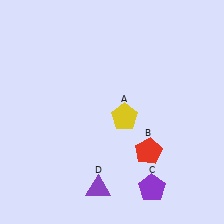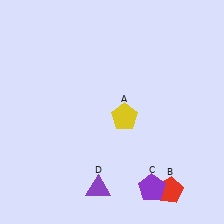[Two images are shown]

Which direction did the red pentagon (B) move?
The red pentagon (B) moved down.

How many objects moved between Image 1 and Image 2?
1 object moved between the two images.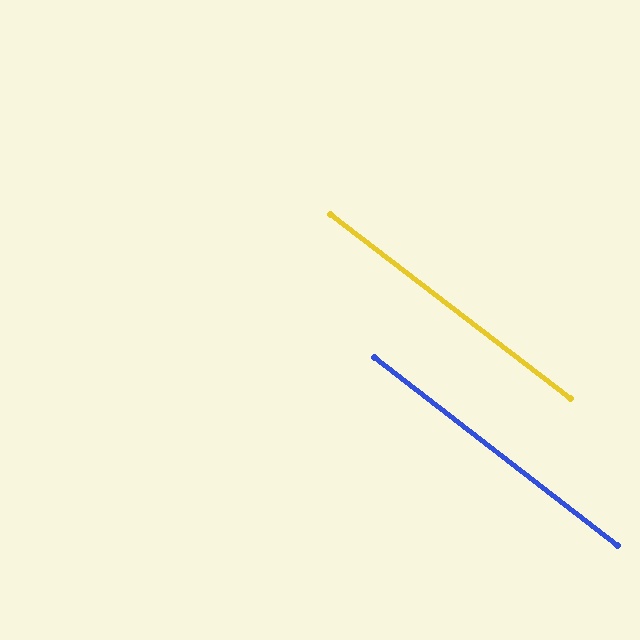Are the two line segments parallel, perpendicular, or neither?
Parallel — their directions differ by only 0.2°.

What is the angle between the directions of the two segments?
Approximately 0 degrees.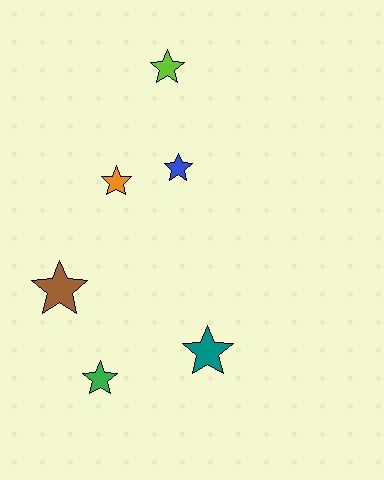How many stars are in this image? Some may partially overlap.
There are 6 stars.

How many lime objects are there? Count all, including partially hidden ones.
There is 1 lime object.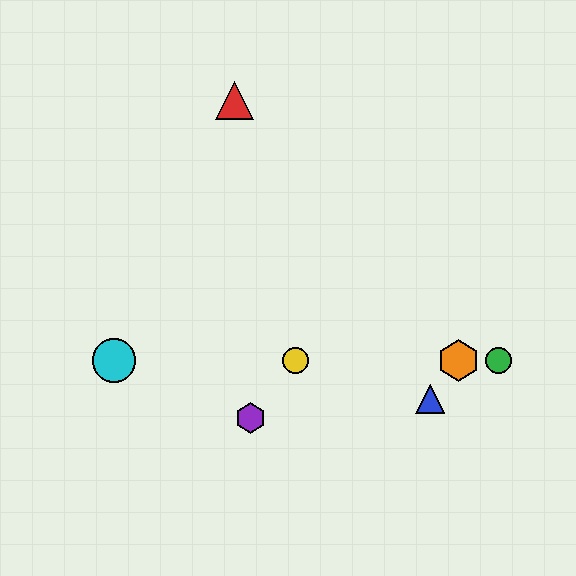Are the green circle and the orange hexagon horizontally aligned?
Yes, both are at y≈360.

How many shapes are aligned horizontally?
4 shapes (the green circle, the yellow circle, the orange hexagon, the cyan circle) are aligned horizontally.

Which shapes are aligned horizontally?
The green circle, the yellow circle, the orange hexagon, the cyan circle are aligned horizontally.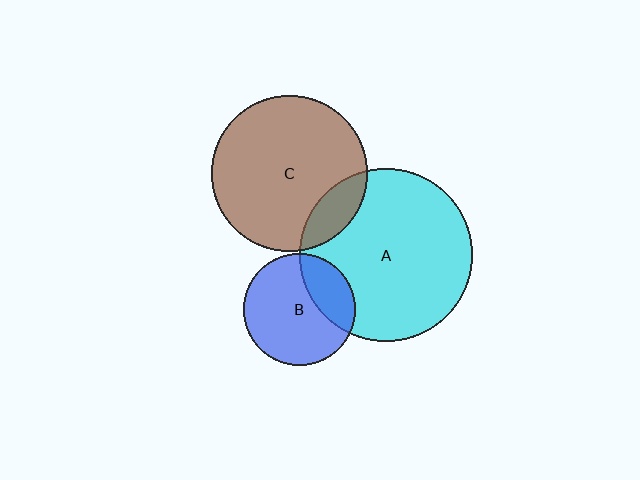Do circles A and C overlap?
Yes.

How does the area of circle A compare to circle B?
Approximately 2.4 times.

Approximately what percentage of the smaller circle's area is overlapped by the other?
Approximately 15%.